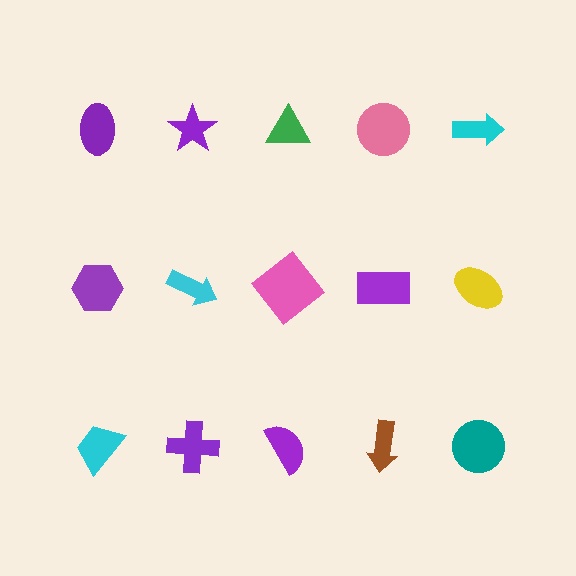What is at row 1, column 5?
A cyan arrow.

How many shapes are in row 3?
5 shapes.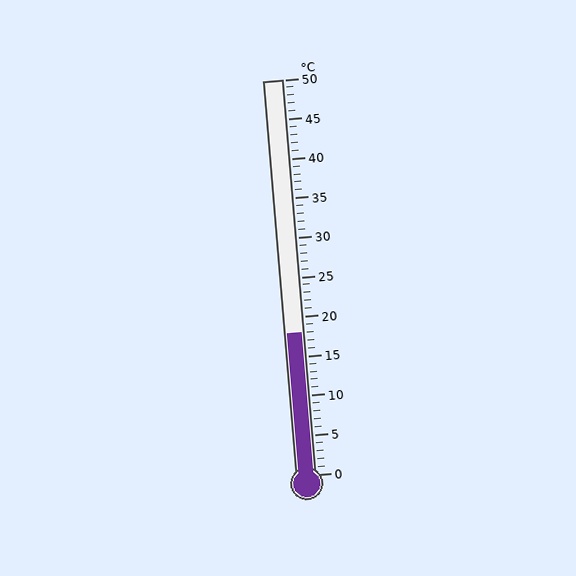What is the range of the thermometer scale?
The thermometer scale ranges from 0°C to 50°C.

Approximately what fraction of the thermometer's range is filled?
The thermometer is filled to approximately 35% of its range.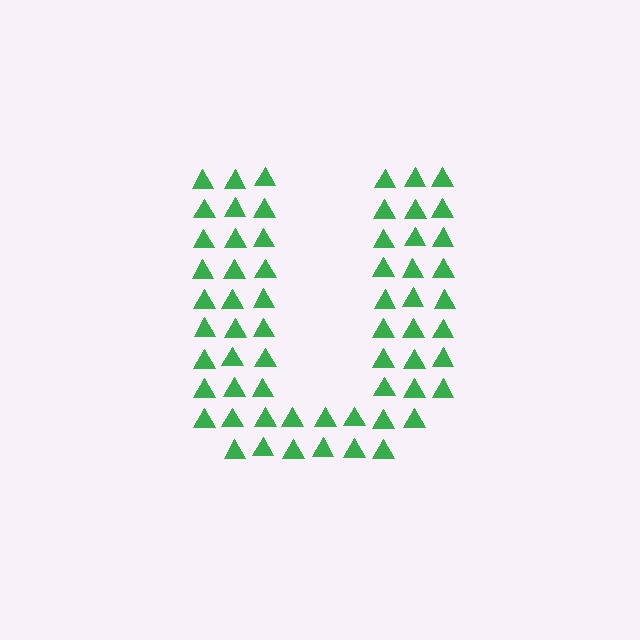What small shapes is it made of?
It is made of small triangles.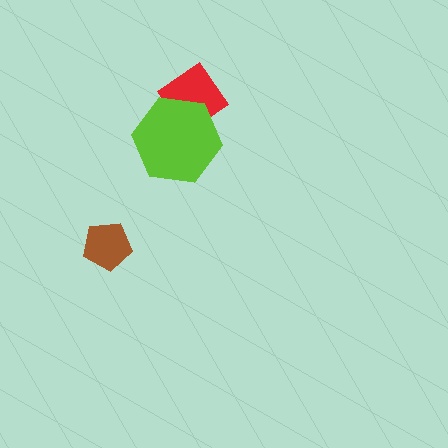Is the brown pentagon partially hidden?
No, no other shape covers it.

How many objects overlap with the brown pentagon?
0 objects overlap with the brown pentagon.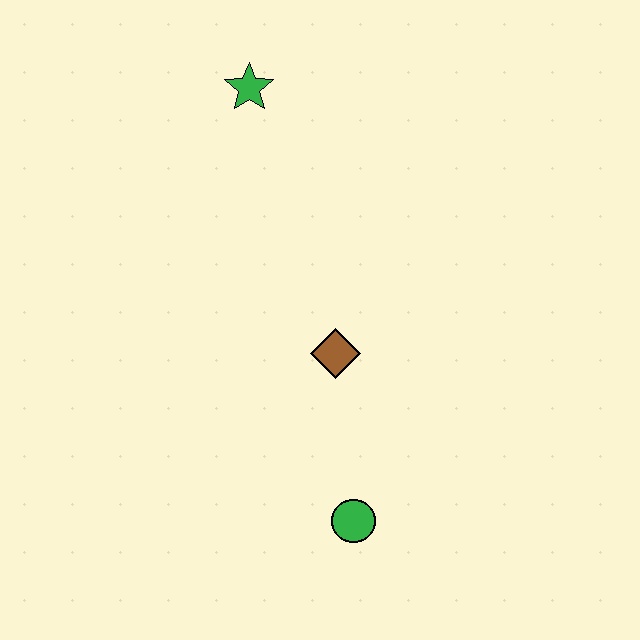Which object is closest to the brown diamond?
The green circle is closest to the brown diamond.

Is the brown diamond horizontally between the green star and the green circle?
Yes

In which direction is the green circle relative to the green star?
The green circle is below the green star.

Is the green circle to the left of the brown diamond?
No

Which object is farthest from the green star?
The green circle is farthest from the green star.